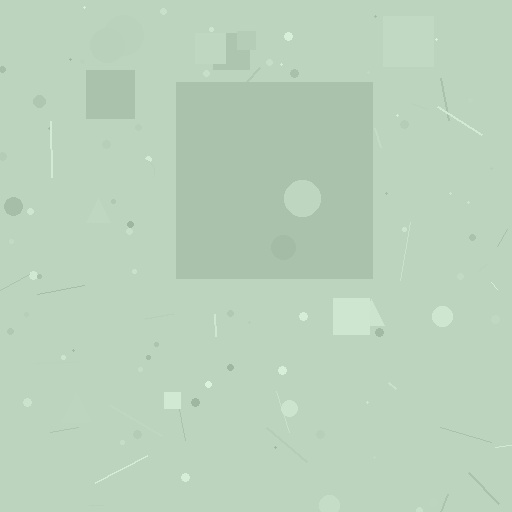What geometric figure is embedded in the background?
A square is embedded in the background.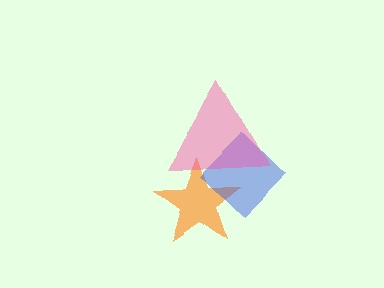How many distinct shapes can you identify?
There are 3 distinct shapes: an orange star, a blue diamond, a pink triangle.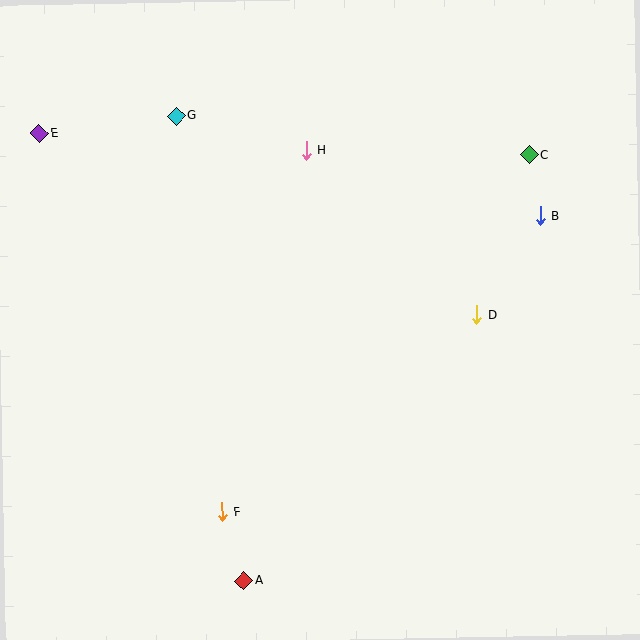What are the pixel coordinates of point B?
Point B is at (540, 216).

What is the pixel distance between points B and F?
The distance between B and F is 435 pixels.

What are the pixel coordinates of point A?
Point A is at (244, 581).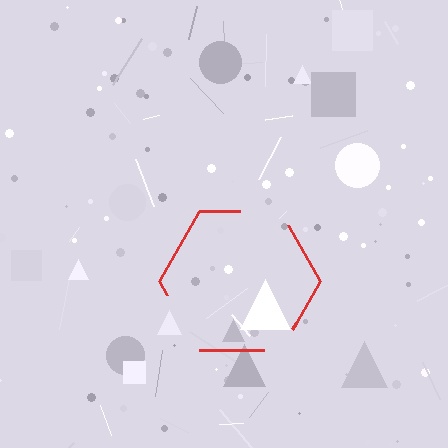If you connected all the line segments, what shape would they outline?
They would outline a hexagon.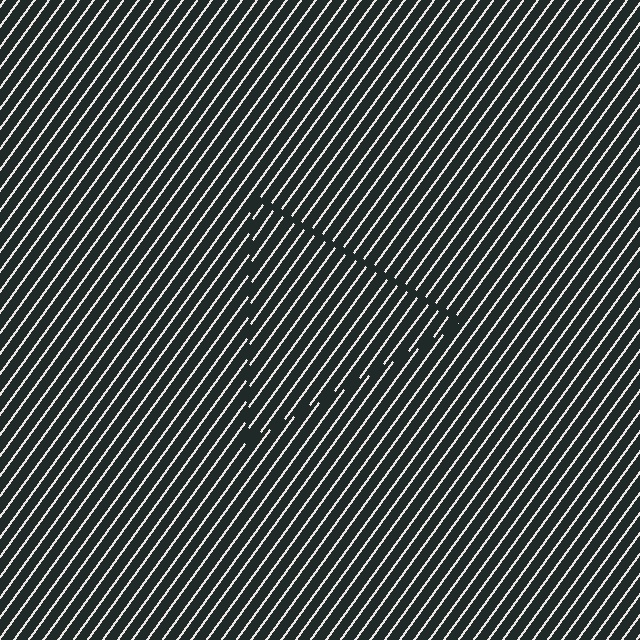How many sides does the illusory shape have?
3 sides — the line-ends trace a triangle.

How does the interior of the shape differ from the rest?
The interior of the shape contains the same grating, shifted by half a period — the contour is defined by the phase discontinuity where line-ends from the inner and outer gratings abut.